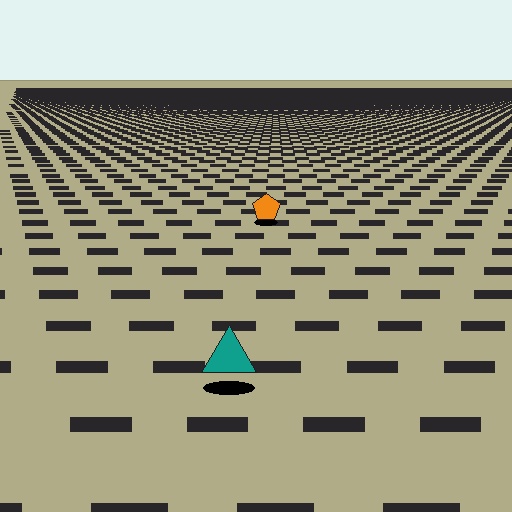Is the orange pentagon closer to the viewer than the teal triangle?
No. The teal triangle is closer — you can tell from the texture gradient: the ground texture is coarser near it.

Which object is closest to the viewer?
The teal triangle is closest. The texture marks near it are larger and more spread out.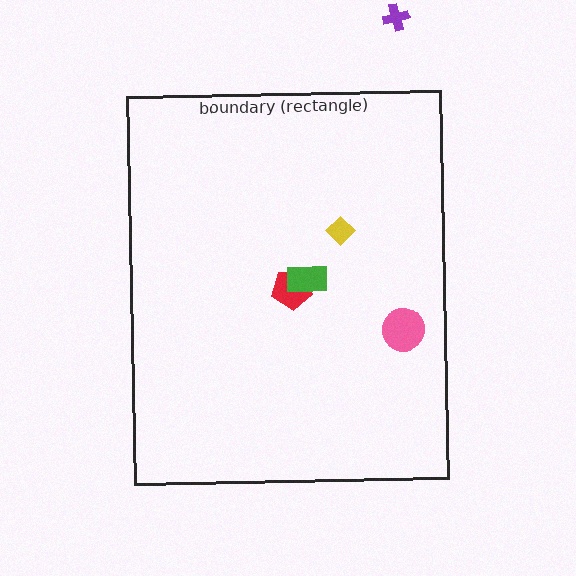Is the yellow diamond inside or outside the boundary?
Inside.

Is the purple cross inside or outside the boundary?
Outside.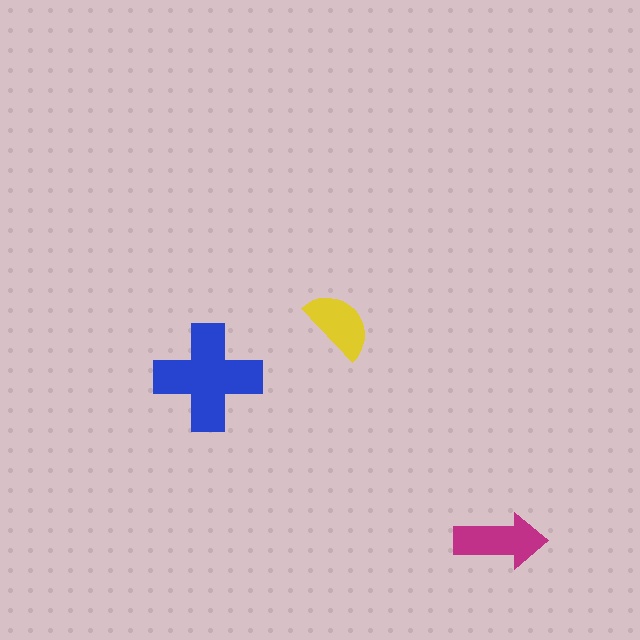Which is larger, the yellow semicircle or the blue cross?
The blue cross.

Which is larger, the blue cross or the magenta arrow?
The blue cross.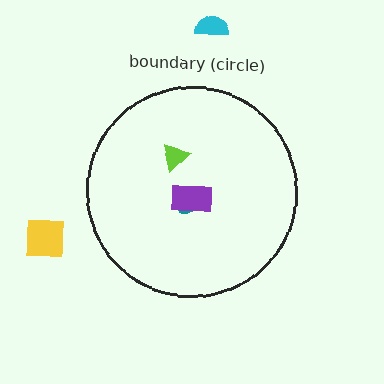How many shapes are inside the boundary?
3 inside, 2 outside.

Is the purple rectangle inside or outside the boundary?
Inside.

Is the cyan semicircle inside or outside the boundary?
Outside.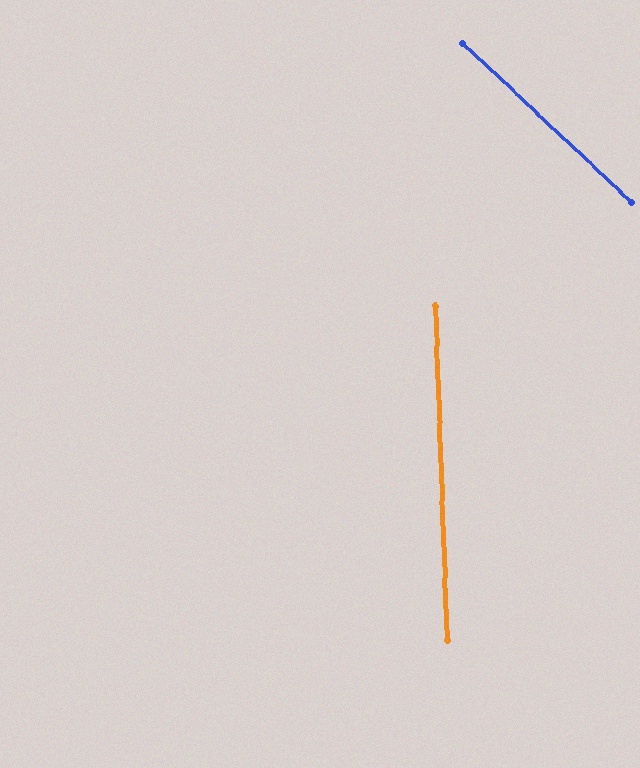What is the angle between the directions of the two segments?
Approximately 45 degrees.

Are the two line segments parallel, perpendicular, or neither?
Neither parallel nor perpendicular — they differ by about 45°.